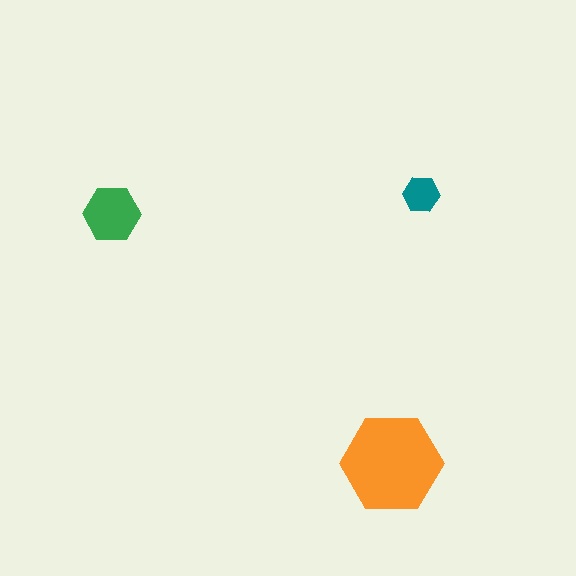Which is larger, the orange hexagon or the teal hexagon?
The orange one.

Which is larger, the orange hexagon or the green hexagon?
The orange one.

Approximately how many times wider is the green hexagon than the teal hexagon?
About 1.5 times wider.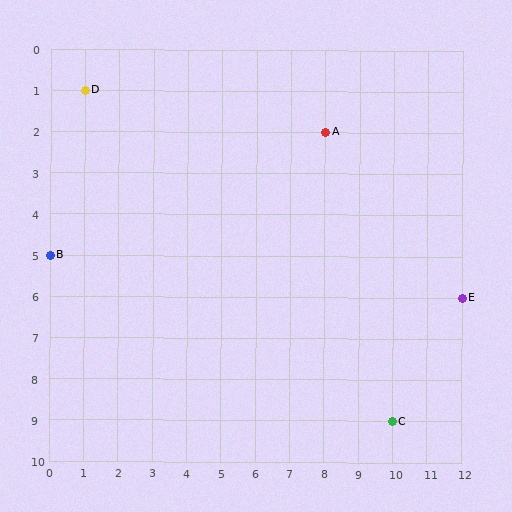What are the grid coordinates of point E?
Point E is at grid coordinates (12, 6).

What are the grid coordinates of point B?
Point B is at grid coordinates (0, 5).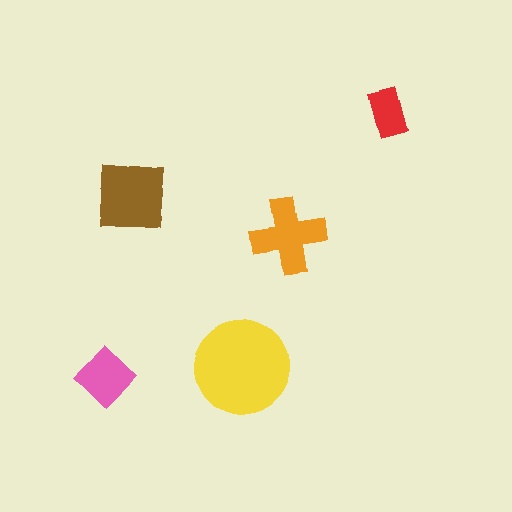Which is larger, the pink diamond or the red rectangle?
The pink diamond.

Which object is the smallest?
The red rectangle.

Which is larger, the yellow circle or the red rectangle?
The yellow circle.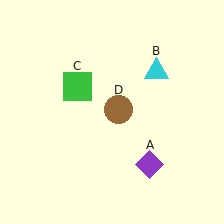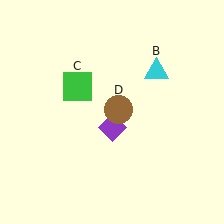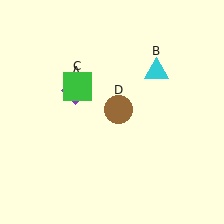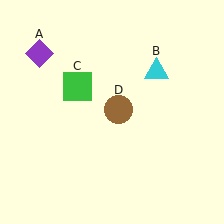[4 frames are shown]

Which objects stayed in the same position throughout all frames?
Cyan triangle (object B) and green square (object C) and brown circle (object D) remained stationary.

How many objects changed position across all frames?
1 object changed position: purple diamond (object A).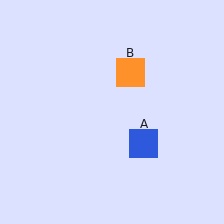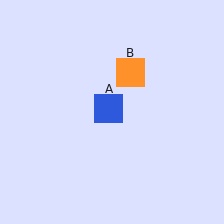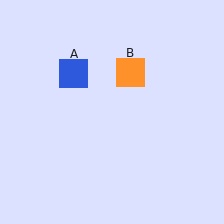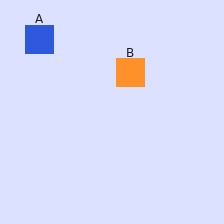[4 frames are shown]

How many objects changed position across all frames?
1 object changed position: blue square (object A).